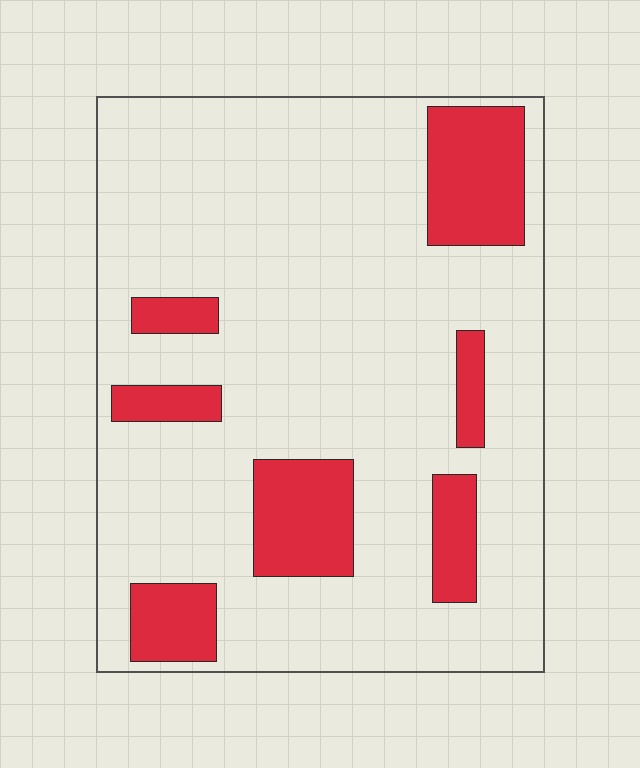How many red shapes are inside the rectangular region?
7.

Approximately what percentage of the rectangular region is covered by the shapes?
Approximately 20%.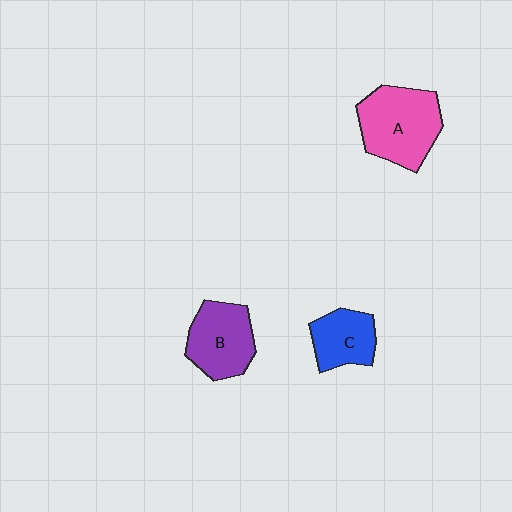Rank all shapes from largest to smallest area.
From largest to smallest: A (pink), B (purple), C (blue).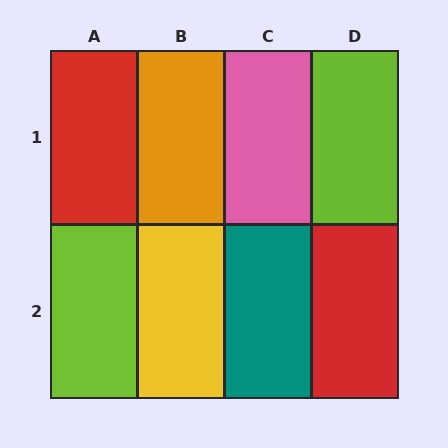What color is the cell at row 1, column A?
Red.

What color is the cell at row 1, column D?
Lime.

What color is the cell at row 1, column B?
Orange.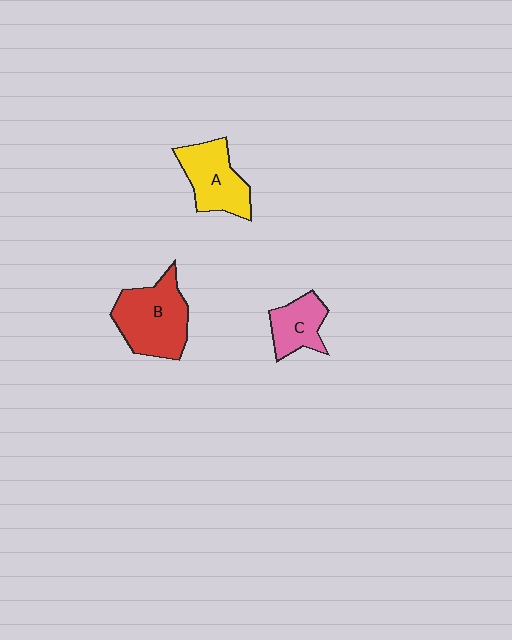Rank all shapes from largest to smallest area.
From largest to smallest: B (red), A (yellow), C (pink).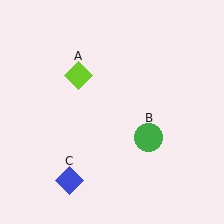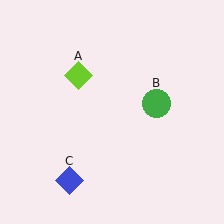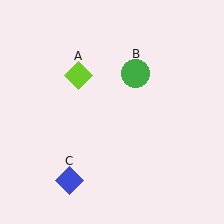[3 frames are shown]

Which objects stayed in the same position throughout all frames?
Lime diamond (object A) and blue diamond (object C) remained stationary.